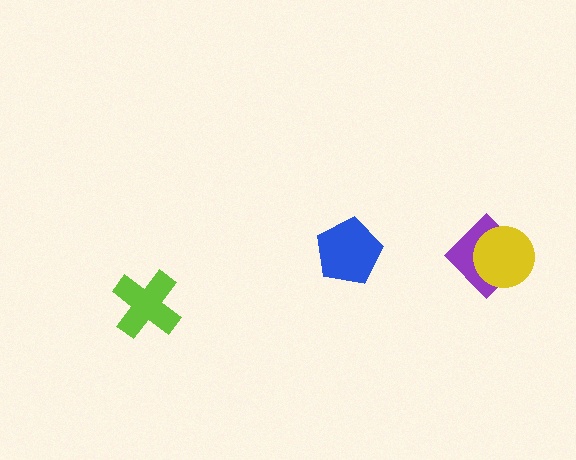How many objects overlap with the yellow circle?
1 object overlaps with the yellow circle.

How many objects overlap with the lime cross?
0 objects overlap with the lime cross.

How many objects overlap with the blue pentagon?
0 objects overlap with the blue pentagon.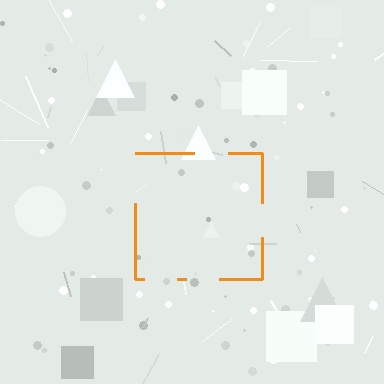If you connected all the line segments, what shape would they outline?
They would outline a square.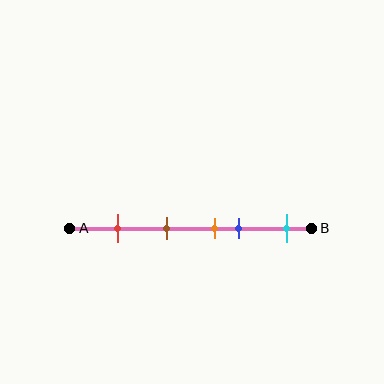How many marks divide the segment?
There are 5 marks dividing the segment.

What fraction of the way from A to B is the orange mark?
The orange mark is approximately 60% (0.6) of the way from A to B.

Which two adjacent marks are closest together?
The orange and blue marks are the closest adjacent pair.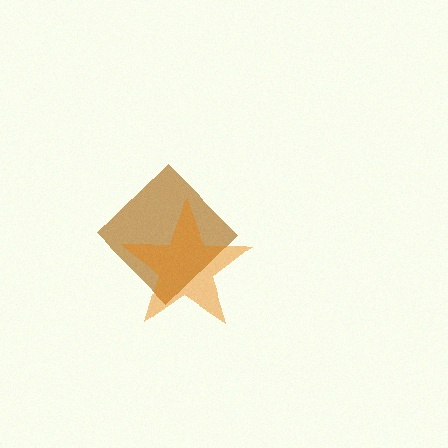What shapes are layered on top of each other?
The layered shapes are: a brown diamond, an orange star.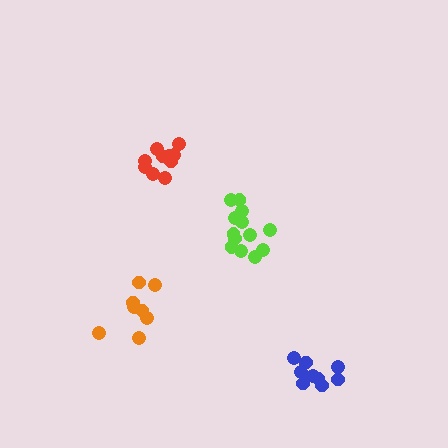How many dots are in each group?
Group 1: 11 dots, Group 2: 13 dots, Group 3: 8 dots, Group 4: 10 dots (42 total).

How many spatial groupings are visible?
There are 4 spatial groupings.